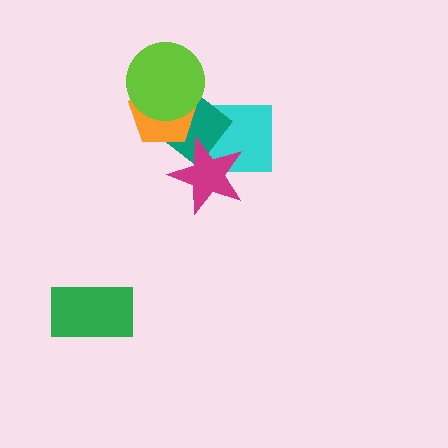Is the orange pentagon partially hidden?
Yes, it is partially covered by another shape.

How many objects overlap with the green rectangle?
0 objects overlap with the green rectangle.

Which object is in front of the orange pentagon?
The lime circle is in front of the orange pentagon.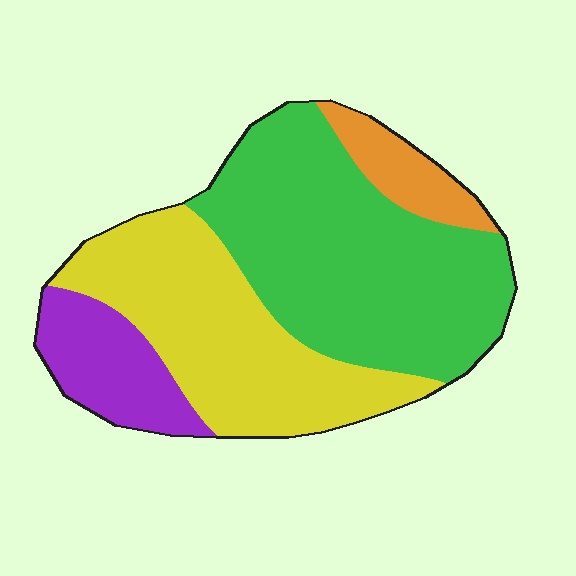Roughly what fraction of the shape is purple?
Purple covers 13% of the shape.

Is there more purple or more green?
Green.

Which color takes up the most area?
Green, at roughly 45%.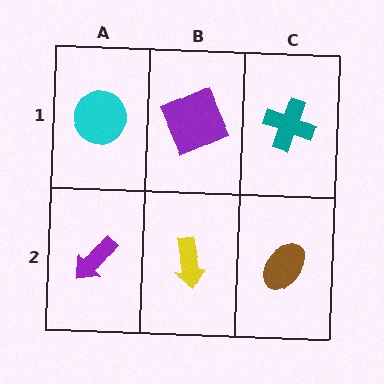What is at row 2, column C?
A brown ellipse.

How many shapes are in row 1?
3 shapes.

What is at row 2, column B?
A yellow arrow.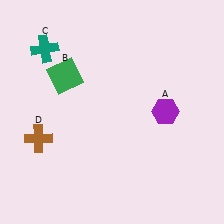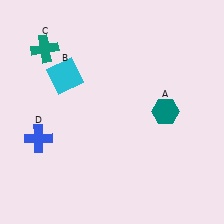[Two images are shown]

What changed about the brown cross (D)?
In Image 1, D is brown. In Image 2, it changed to blue.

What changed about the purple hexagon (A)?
In Image 1, A is purple. In Image 2, it changed to teal.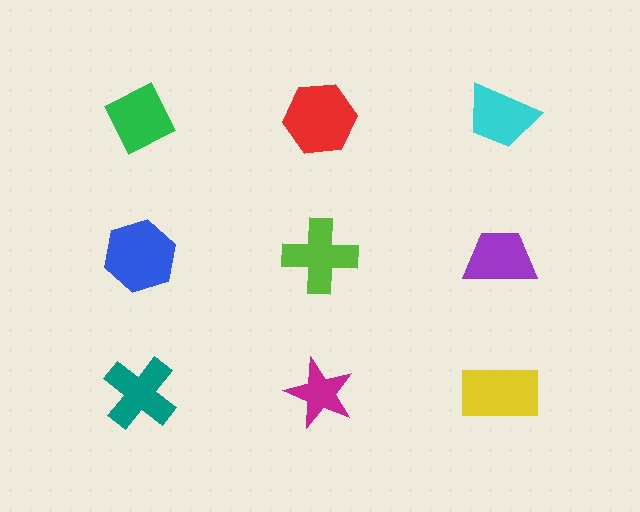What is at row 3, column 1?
A teal cross.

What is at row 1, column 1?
A green diamond.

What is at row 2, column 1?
A blue hexagon.